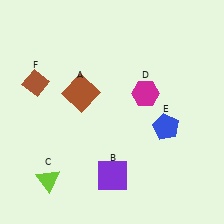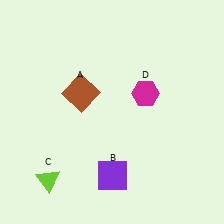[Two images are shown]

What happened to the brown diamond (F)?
The brown diamond (F) was removed in Image 2. It was in the top-left area of Image 1.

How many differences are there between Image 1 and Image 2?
There are 2 differences between the two images.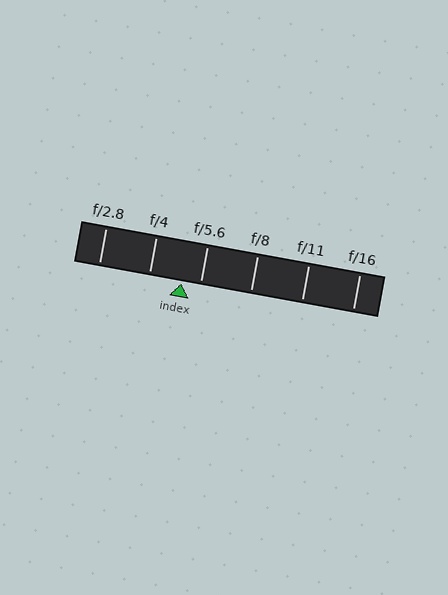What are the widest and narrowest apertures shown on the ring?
The widest aperture shown is f/2.8 and the narrowest is f/16.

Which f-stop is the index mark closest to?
The index mark is closest to f/5.6.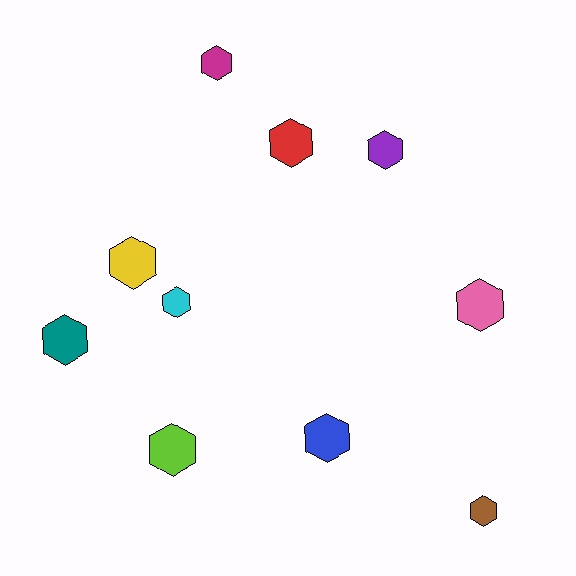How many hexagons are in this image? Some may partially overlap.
There are 10 hexagons.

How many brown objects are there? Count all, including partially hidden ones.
There is 1 brown object.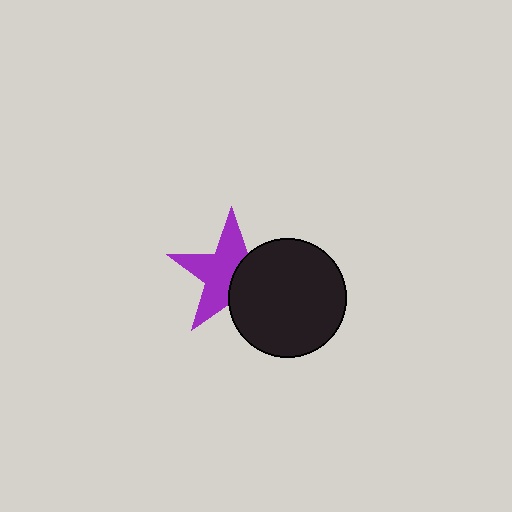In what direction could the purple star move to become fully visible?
The purple star could move left. That would shift it out from behind the black circle entirely.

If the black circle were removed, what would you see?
You would see the complete purple star.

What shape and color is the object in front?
The object in front is a black circle.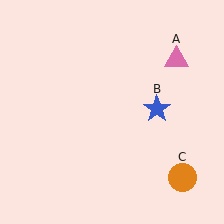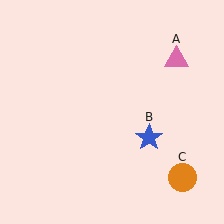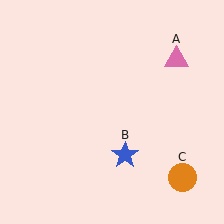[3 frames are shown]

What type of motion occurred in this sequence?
The blue star (object B) rotated clockwise around the center of the scene.